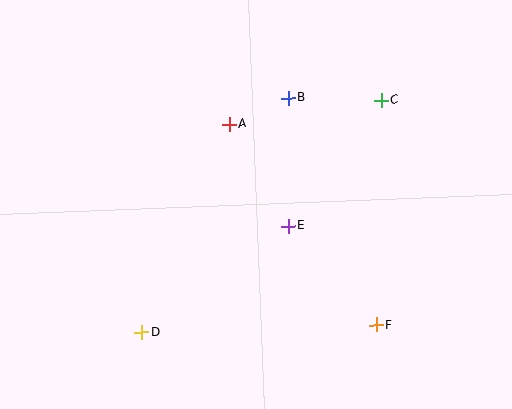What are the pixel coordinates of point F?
Point F is at (376, 325).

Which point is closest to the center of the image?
Point E at (288, 226) is closest to the center.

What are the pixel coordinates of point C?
Point C is at (381, 100).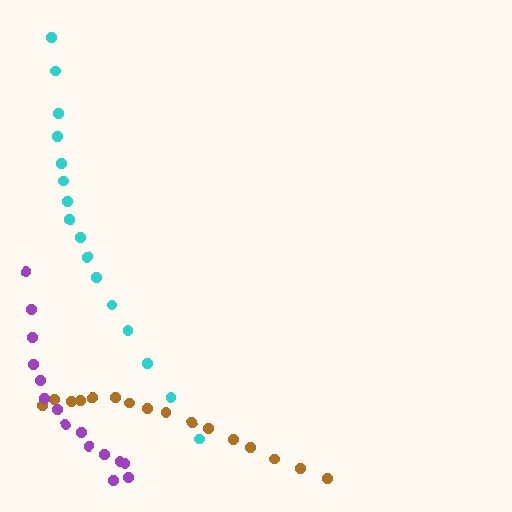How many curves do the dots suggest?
There are 3 distinct paths.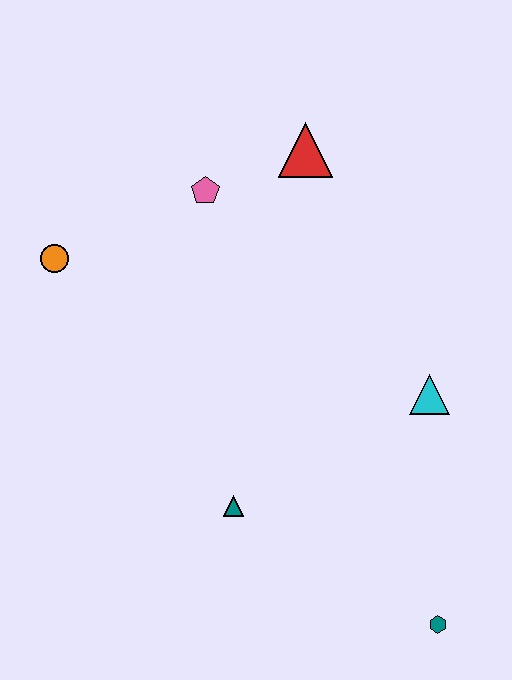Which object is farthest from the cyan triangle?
The orange circle is farthest from the cyan triangle.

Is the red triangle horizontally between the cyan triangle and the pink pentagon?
Yes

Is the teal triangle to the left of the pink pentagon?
No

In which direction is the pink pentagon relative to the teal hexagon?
The pink pentagon is above the teal hexagon.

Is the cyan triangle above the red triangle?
No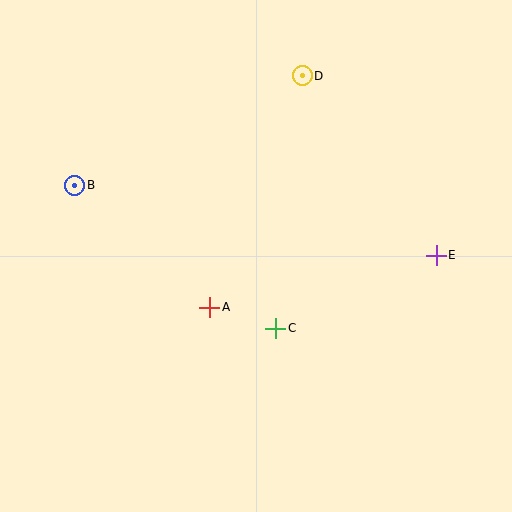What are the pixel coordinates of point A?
Point A is at (210, 307).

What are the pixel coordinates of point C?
Point C is at (276, 328).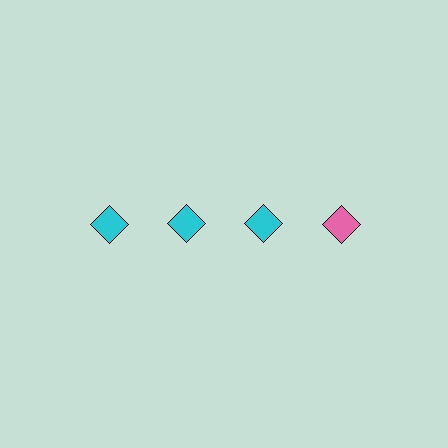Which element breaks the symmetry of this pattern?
The pink diamond in the top row, second from right column breaks the symmetry. All other shapes are cyan diamonds.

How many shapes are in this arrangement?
There are 4 shapes arranged in a grid pattern.